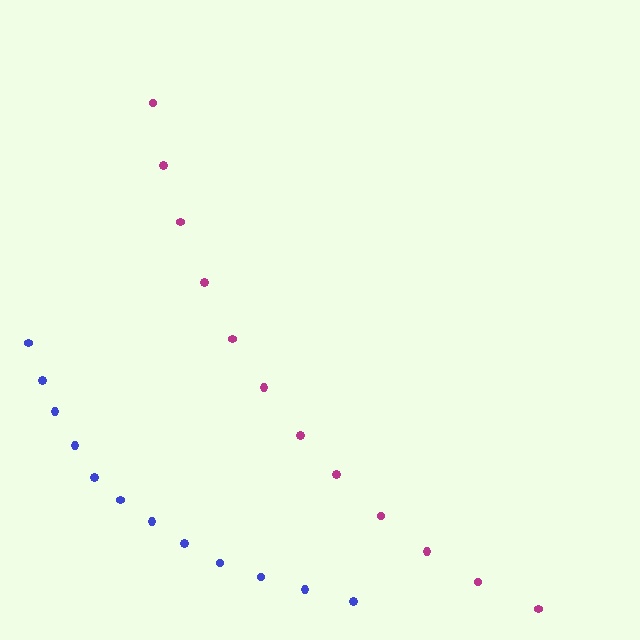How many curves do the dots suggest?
There are 2 distinct paths.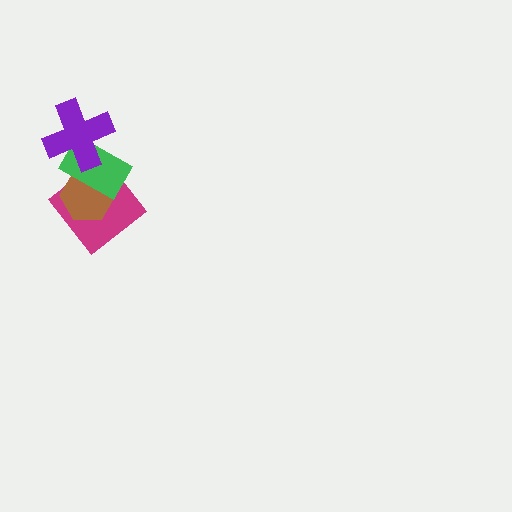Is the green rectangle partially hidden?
Yes, it is partially covered by another shape.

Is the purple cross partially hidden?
No, no other shape covers it.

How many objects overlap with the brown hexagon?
2 objects overlap with the brown hexagon.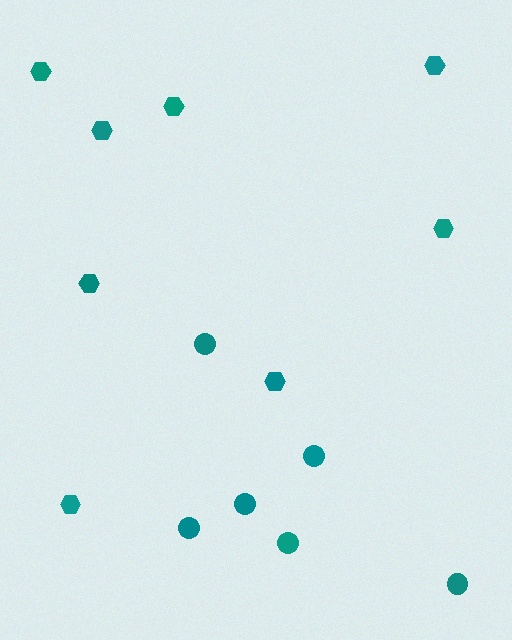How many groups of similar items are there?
There are 2 groups: one group of hexagons (8) and one group of circles (6).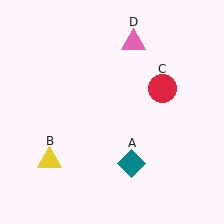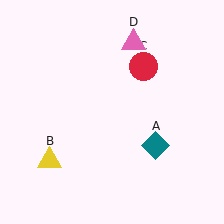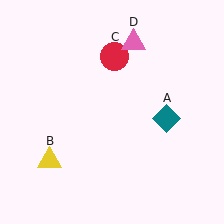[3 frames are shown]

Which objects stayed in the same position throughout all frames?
Yellow triangle (object B) and pink triangle (object D) remained stationary.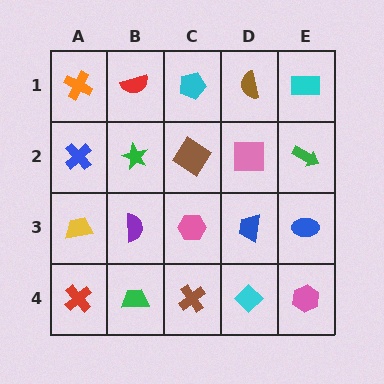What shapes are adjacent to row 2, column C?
A cyan pentagon (row 1, column C), a pink hexagon (row 3, column C), a green star (row 2, column B), a pink square (row 2, column D).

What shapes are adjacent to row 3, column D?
A pink square (row 2, column D), a cyan diamond (row 4, column D), a pink hexagon (row 3, column C), a blue ellipse (row 3, column E).